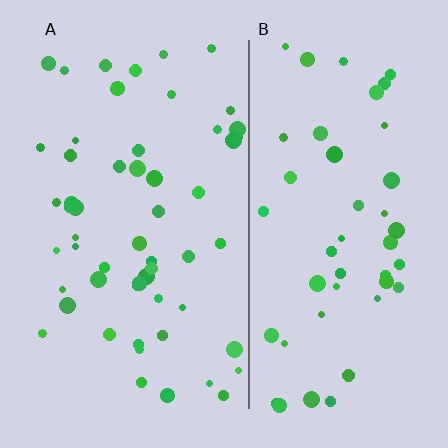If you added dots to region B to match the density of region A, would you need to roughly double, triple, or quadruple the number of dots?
Approximately double.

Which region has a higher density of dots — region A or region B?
A (the left).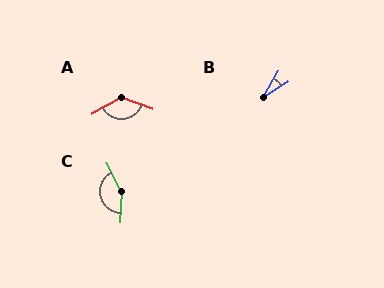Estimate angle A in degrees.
Approximately 131 degrees.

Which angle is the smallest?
B, at approximately 27 degrees.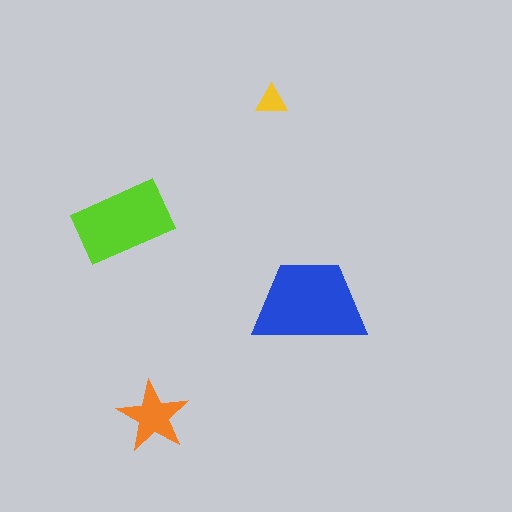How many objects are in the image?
There are 4 objects in the image.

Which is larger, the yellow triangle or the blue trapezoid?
The blue trapezoid.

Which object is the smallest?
The yellow triangle.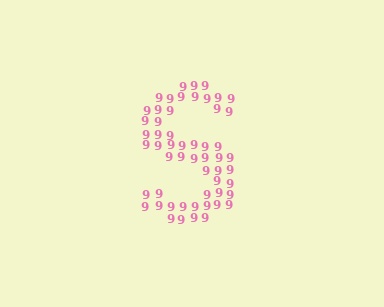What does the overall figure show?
The overall figure shows the letter S.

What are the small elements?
The small elements are digit 9's.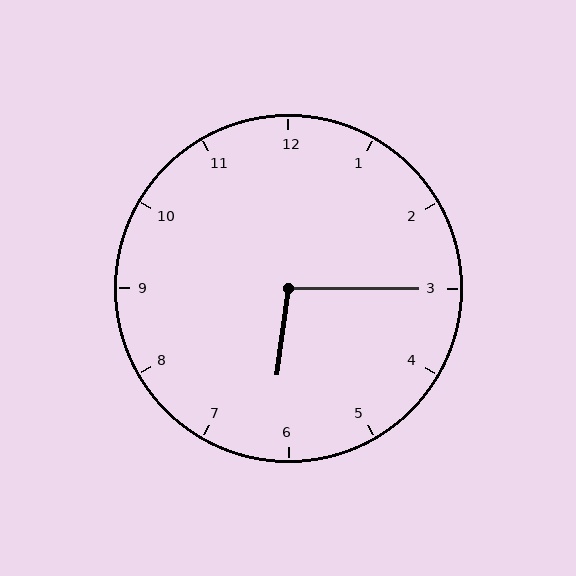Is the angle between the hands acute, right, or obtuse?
It is obtuse.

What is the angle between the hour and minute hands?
Approximately 98 degrees.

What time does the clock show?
6:15.